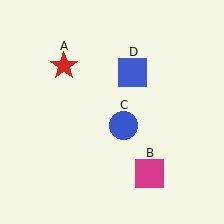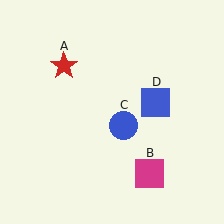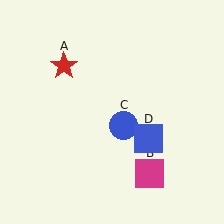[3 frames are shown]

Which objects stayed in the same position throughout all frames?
Red star (object A) and magenta square (object B) and blue circle (object C) remained stationary.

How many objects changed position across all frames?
1 object changed position: blue square (object D).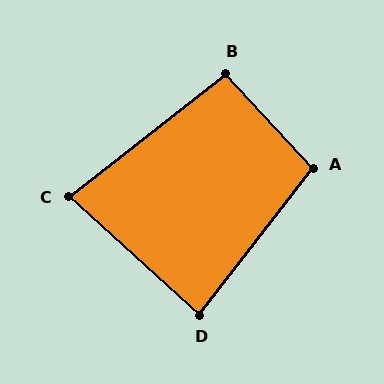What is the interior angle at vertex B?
Approximately 94 degrees (approximately right).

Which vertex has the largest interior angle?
A, at approximately 100 degrees.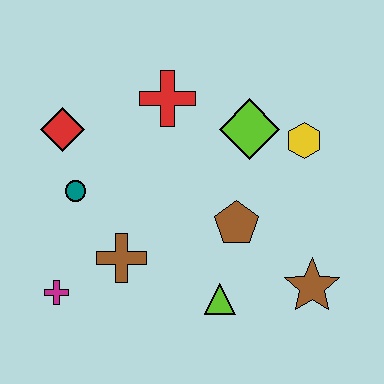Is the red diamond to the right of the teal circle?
No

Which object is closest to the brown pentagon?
The lime triangle is closest to the brown pentagon.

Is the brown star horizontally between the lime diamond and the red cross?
No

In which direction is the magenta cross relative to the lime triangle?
The magenta cross is to the left of the lime triangle.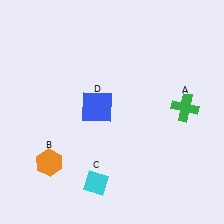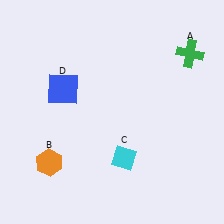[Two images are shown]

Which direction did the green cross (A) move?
The green cross (A) moved up.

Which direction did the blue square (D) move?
The blue square (D) moved left.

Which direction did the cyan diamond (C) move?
The cyan diamond (C) moved right.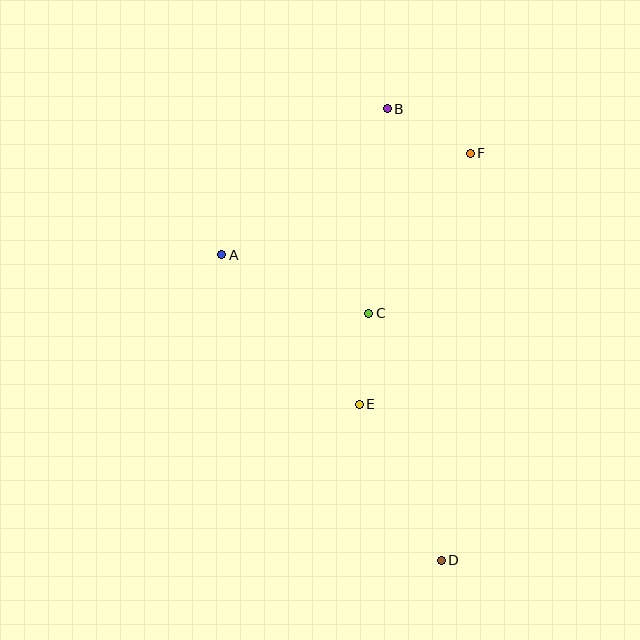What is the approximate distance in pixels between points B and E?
The distance between B and E is approximately 297 pixels.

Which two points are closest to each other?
Points C and E are closest to each other.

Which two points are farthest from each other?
Points B and D are farthest from each other.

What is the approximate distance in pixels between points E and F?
The distance between E and F is approximately 274 pixels.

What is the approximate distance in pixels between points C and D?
The distance between C and D is approximately 257 pixels.